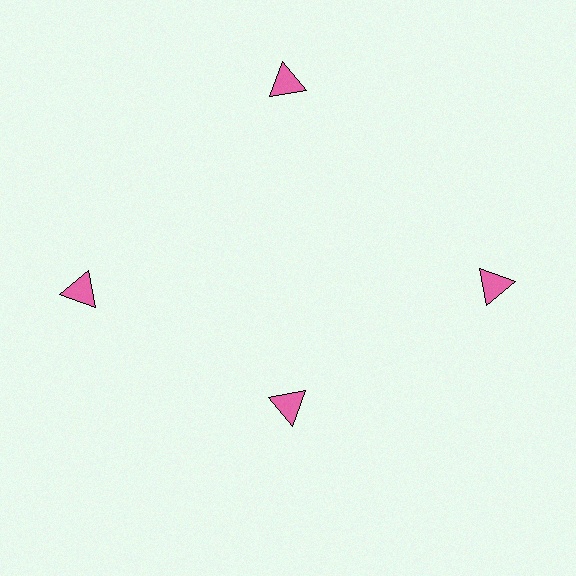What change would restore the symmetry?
The symmetry would be restored by moving it outward, back onto the ring so that all 4 triangles sit at equal angles and equal distance from the center.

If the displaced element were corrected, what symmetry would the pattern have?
It would have 4-fold rotational symmetry — the pattern would map onto itself every 90 degrees.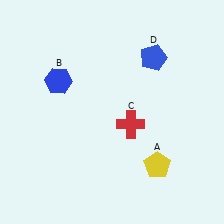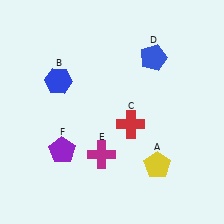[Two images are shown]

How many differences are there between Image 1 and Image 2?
There are 2 differences between the two images.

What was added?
A magenta cross (E), a purple pentagon (F) were added in Image 2.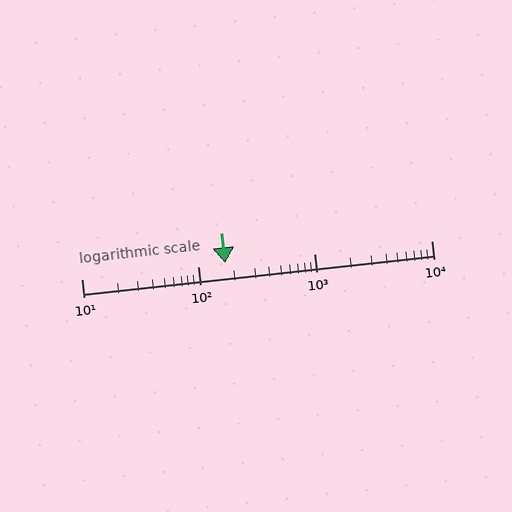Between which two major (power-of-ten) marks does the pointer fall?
The pointer is between 100 and 1000.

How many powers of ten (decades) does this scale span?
The scale spans 3 decades, from 10 to 10000.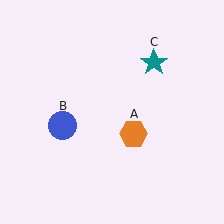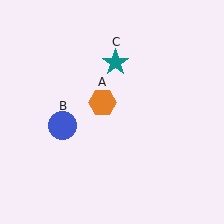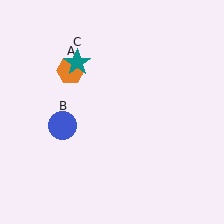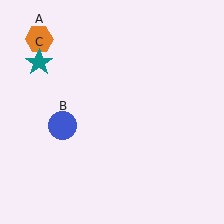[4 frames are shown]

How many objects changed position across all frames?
2 objects changed position: orange hexagon (object A), teal star (object C).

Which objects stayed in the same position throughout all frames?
Blue circle (object B) remained stationary.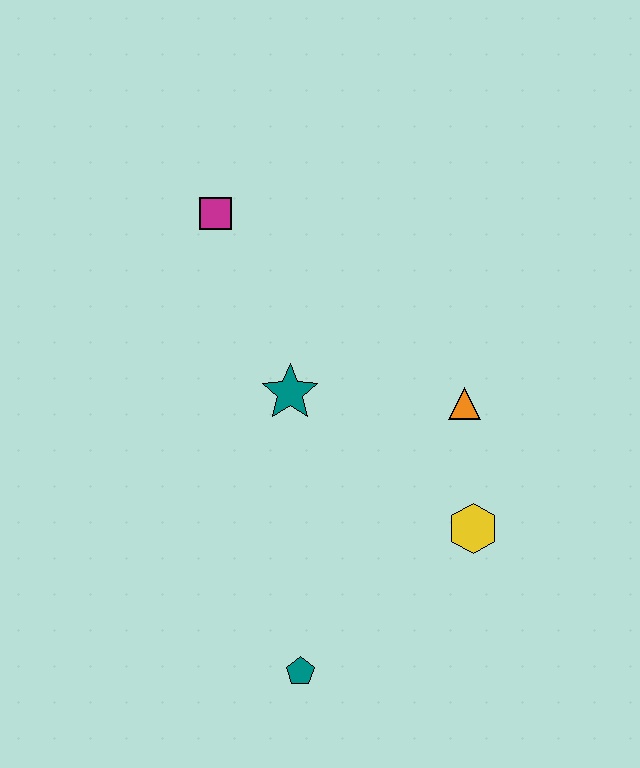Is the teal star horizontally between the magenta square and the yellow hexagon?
Yes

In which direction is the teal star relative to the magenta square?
The teal star is below the magenta square.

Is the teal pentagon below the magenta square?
Yes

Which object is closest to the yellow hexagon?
The orange triangle is closest to the yellow hexagon.